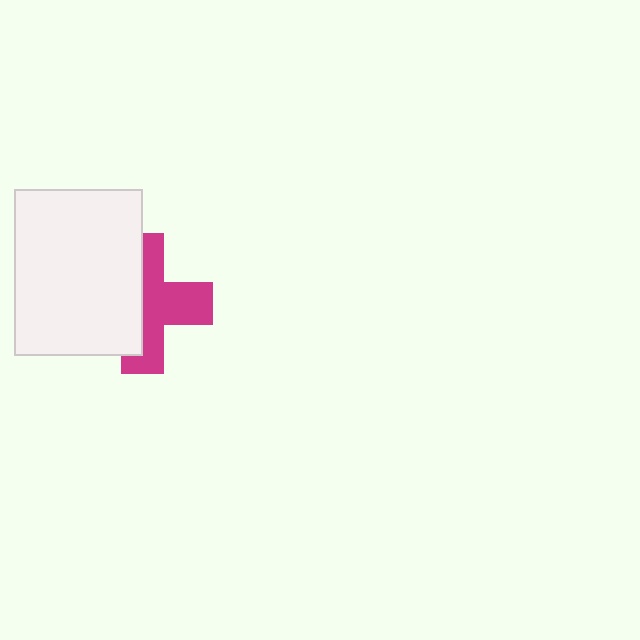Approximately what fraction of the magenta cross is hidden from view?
Roughly 48% of the magenta cross is hidden behind the white rectangle.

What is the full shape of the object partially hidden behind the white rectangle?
The partially hidden object is a magenta cross.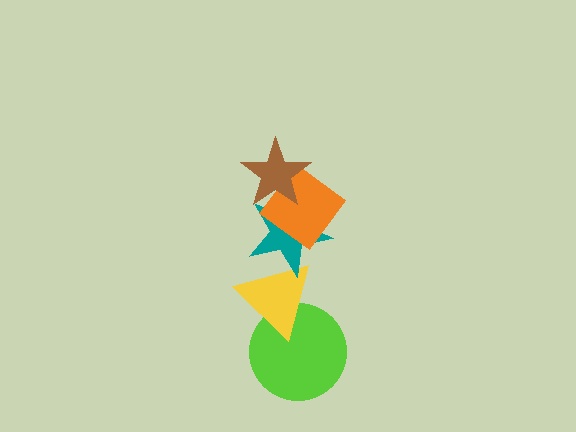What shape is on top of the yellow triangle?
The teal star is on top of the yellow triangle.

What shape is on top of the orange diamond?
The brown star is on top of the orange diamond.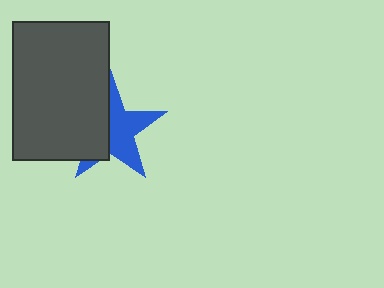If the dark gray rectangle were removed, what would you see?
You would see the complete blue star.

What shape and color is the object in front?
The object in front is a dark gray rectangle.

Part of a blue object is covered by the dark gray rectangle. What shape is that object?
It is a star.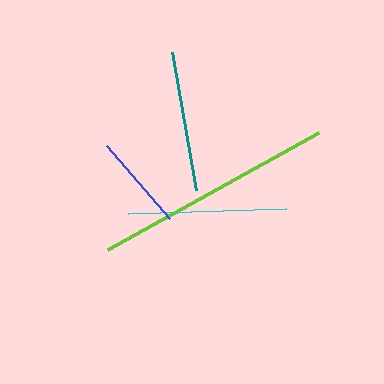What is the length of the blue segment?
The blue segment is approximately 96 pixels long.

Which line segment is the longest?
The lime line is the longest at approximately 242 pixels.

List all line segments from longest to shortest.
From longest to shortest: lime, cyan, teal, blue.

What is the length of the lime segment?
The lime segment is approximately 242 pixels long.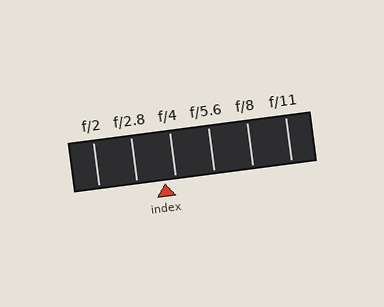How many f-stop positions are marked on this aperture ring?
There are 6 f-stop positions marked.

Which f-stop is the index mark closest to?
The index mark is closest to f/4.